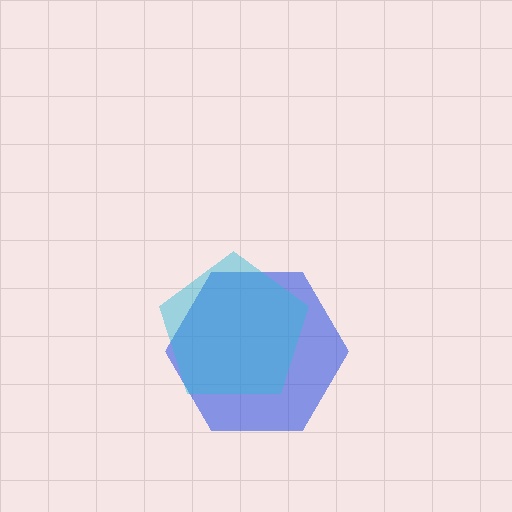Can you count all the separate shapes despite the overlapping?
Yes, there are 2 separate shapes.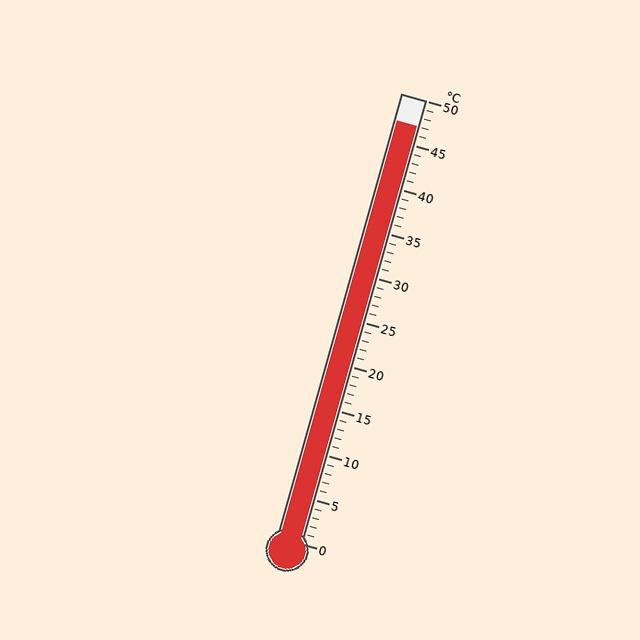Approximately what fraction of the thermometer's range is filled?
The thermometer is filled to approximately 95% of its range.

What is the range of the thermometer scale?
The thermometer scale ranges from 0°C to 50°C.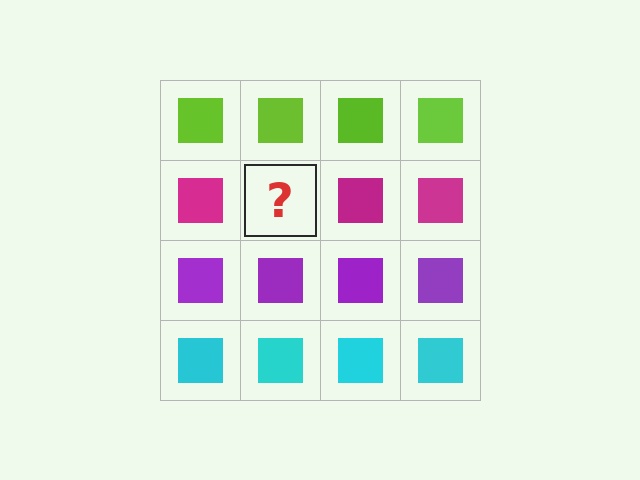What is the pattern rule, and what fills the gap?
The rule is that each row has a consistent color. The gap should be filled with a magenta square.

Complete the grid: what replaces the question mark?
The question mark should be replaced with a magenta square.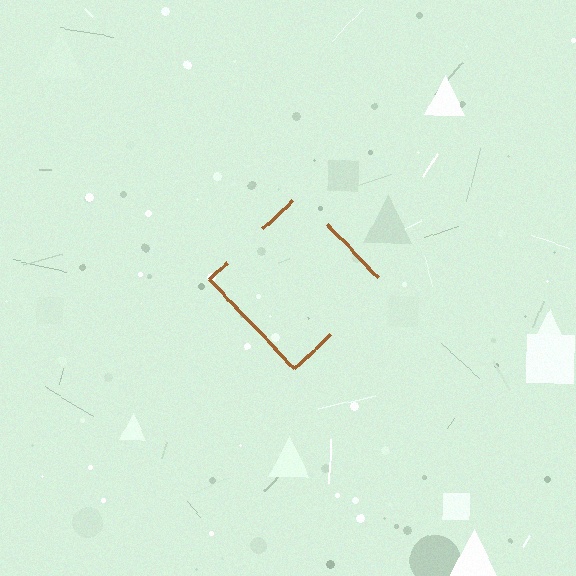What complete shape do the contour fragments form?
The contour fragments form a diamond.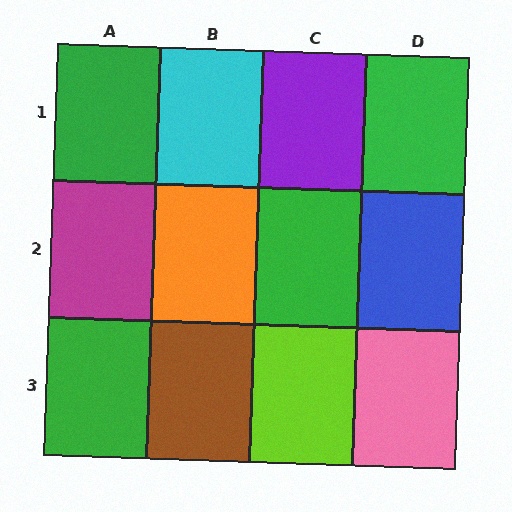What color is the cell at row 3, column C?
Lime.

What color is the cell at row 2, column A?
Magenta.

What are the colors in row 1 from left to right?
Green, cyan, purple, green.